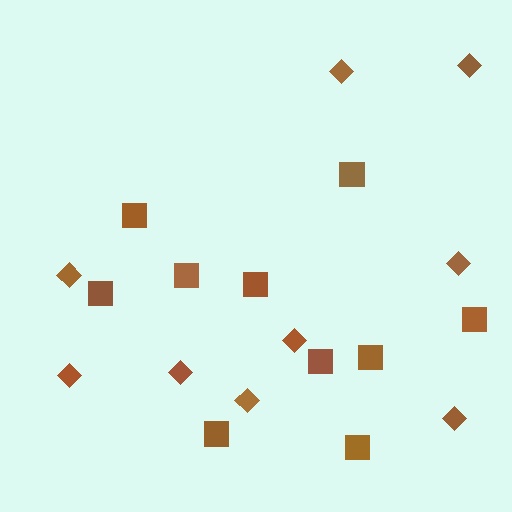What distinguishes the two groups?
There are 2 groups: one group of diamonds (9) and one group of squares (10).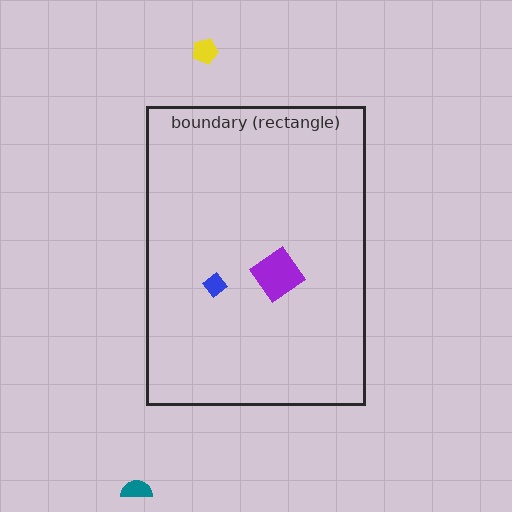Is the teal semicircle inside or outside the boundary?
Outside.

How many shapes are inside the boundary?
2 inside, 2 outside.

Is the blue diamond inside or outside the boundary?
Inside.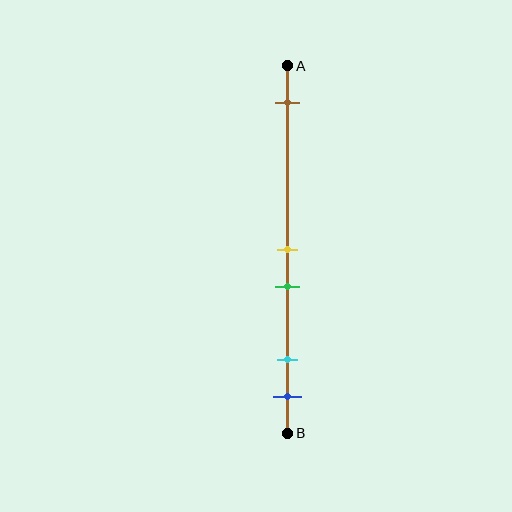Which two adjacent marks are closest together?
The yellow and green marks are the closest adjacent pair.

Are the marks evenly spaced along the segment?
No, the marks are not evenly spaced.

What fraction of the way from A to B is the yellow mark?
The yellow mark is approximately 50% (0.5) of the way from A to B.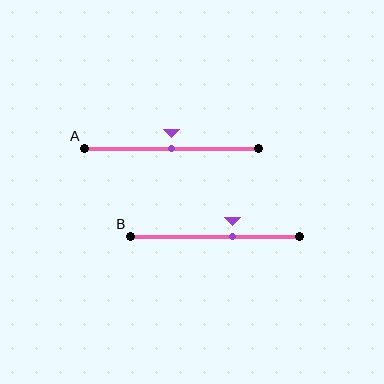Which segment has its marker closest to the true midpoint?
Segment A has its marker closest to the true midpoint.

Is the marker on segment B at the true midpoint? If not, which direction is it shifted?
No, the marker on segment B is shifted to the right by about 10% of the segment length.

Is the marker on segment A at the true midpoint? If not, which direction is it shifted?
Yes, the marker on segment A is at the true midpoint.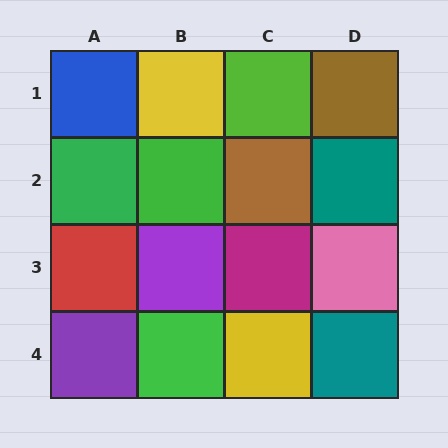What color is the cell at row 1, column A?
Blue.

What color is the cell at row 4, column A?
Purple.